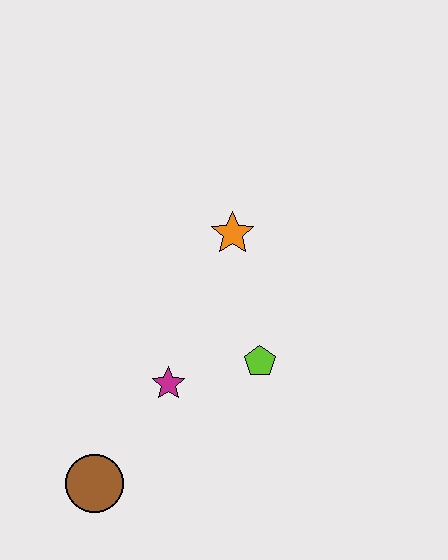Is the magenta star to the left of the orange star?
Yes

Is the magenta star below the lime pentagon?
Yes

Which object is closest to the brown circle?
The magenta star is closest to the brown circle.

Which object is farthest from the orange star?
The brown circle is farthest from the orange star.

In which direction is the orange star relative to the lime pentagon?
The orange star is above the lime pentagon.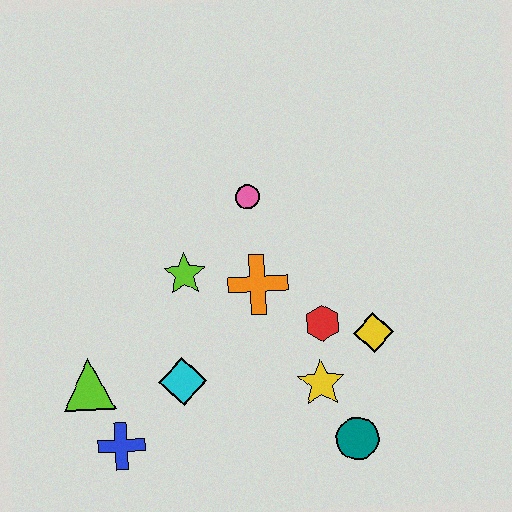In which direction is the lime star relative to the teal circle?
The lime star is above the teal circle.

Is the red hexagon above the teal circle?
Yes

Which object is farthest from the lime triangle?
The yellow diamond is farthest from the lime triangle.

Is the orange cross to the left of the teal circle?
Yes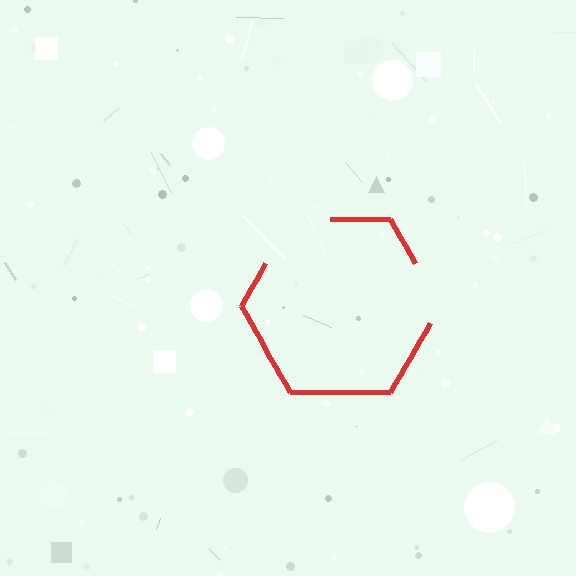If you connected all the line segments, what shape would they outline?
They would outline a hexagon.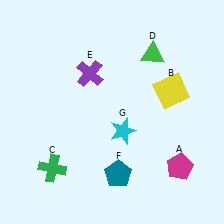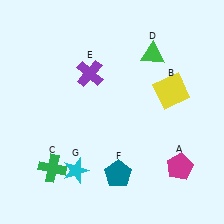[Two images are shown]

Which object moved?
The cyan star (G) moved left.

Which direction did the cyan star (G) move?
The cyan star (G) moved left.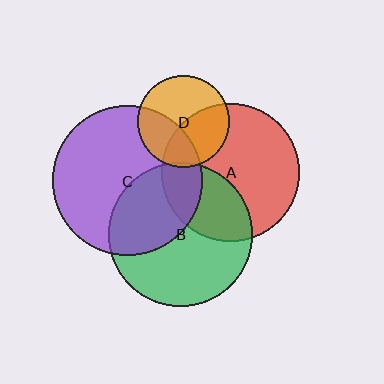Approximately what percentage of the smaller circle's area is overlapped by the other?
Approximately 20%.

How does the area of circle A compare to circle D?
Approximately 2.3 times.